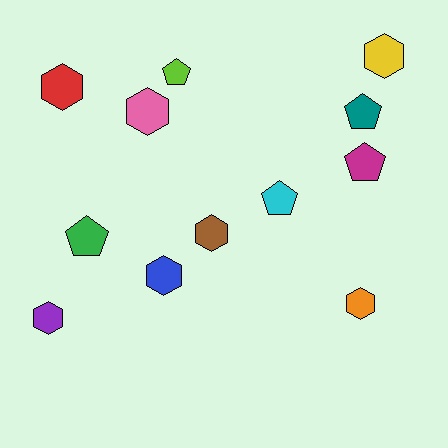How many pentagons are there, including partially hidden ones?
There are 5 pentagons.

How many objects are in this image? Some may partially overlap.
There are 12 objects.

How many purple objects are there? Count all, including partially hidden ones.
There is 1 purple object.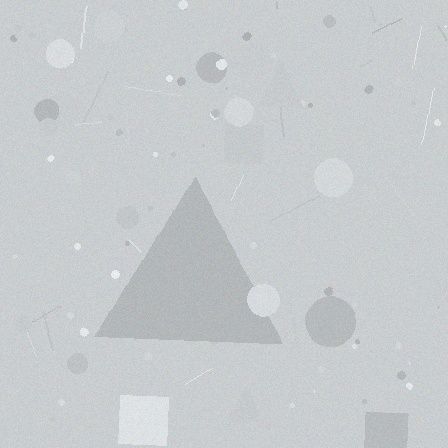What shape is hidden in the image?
A triangle is hidden in the image.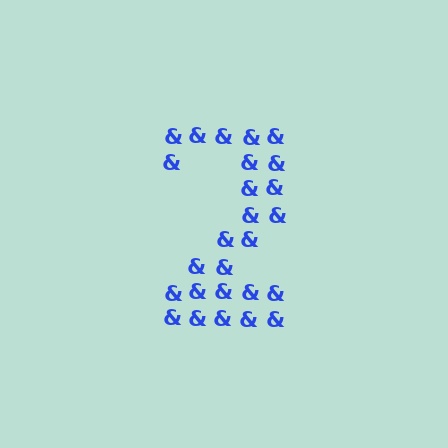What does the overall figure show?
The overall figure shows the digit 2.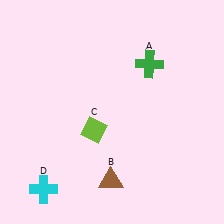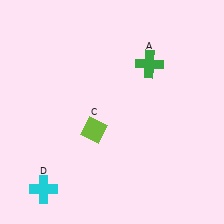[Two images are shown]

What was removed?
The brown triangle (B) was removed in Image 2.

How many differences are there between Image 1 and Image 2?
There is 1 difference between the two images.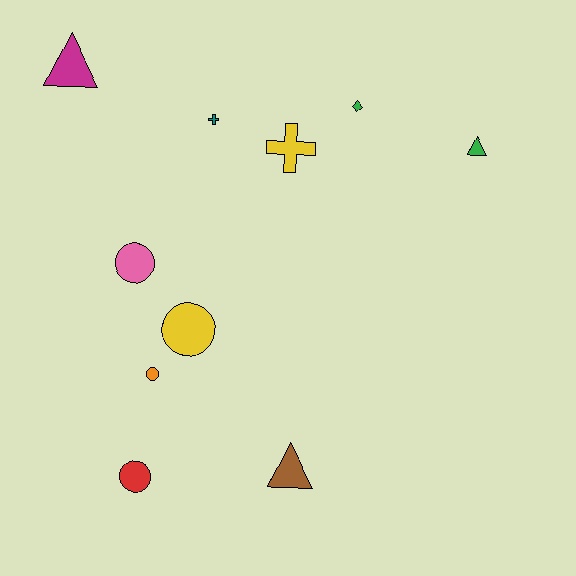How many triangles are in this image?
There are 3 triangles.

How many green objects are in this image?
There are 2 green objects.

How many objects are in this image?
There are 10 objects.